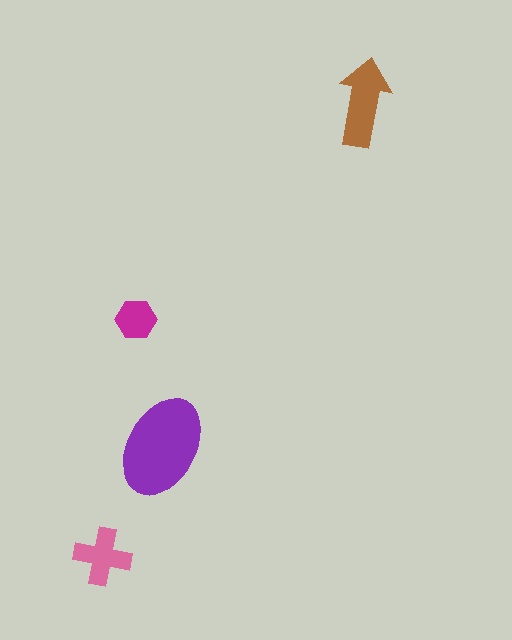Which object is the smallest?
The magenta hexagon.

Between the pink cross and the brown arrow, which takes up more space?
The brown arrow.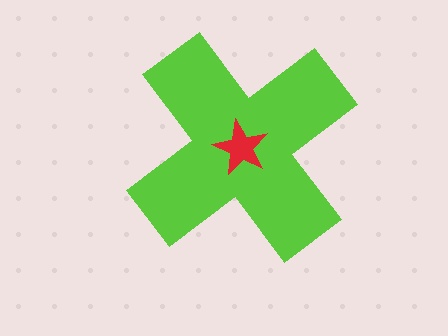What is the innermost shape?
The red star.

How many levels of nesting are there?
2.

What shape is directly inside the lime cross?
The red star.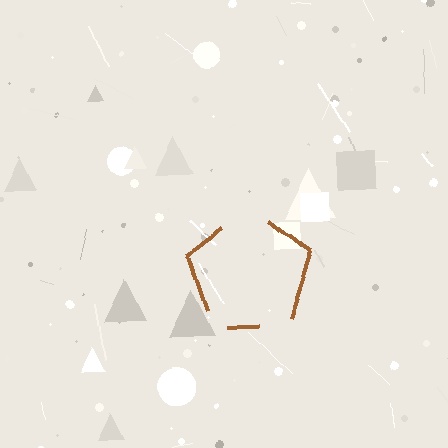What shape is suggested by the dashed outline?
The dashed outline suggests a pentagon.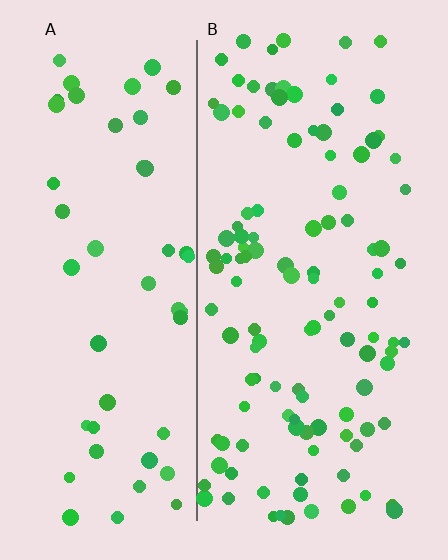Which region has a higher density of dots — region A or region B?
B (the right).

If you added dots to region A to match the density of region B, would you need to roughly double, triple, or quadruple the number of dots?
Approximately double.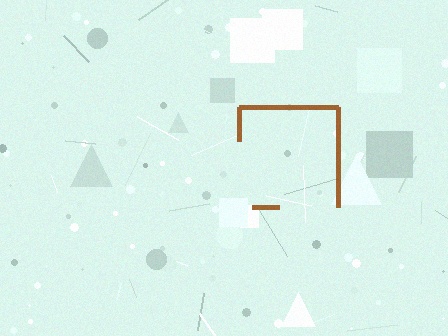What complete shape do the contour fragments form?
The contour fragments form a square.